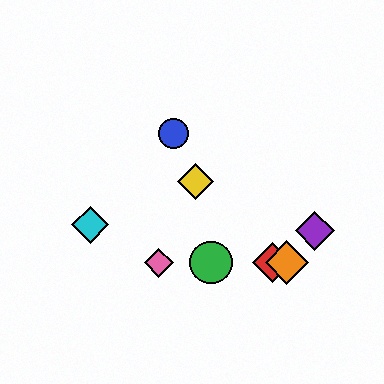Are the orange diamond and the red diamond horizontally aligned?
Yes, both are at y≈263.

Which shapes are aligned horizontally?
The red diamond, the green circle, the orange diamond, the pink diamond are aligned horizontally.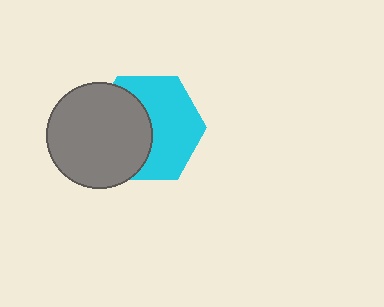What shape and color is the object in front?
The object in front is a gray circle.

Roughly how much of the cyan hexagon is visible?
About half of it is visible (roughly 56%).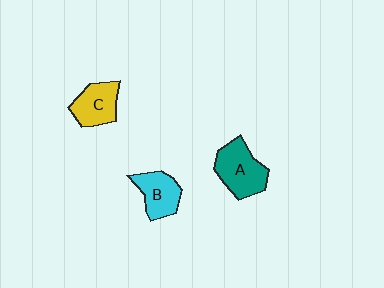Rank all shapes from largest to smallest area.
From largest to smallest: A (teal), C (yellow), B (cyan).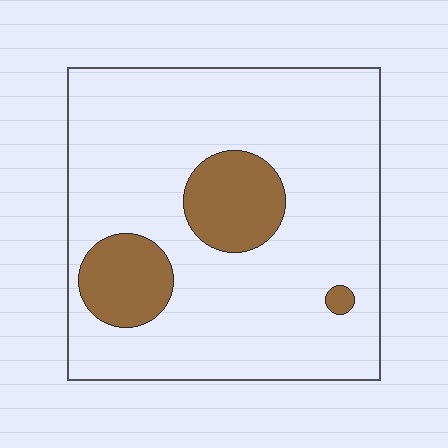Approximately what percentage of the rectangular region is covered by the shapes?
Approximately 15%.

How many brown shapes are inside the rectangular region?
3.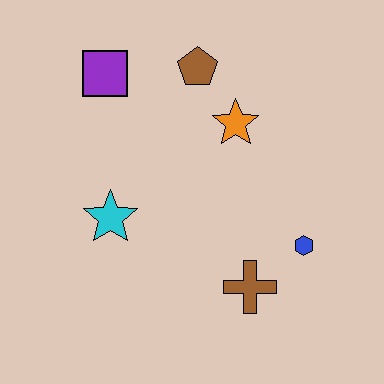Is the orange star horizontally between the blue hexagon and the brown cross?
No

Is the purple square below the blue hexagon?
No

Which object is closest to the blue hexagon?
The brown cross is closest to the blue hexagon.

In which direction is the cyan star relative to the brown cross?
The cyan star is to the left of the brown cross.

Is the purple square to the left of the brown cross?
Yes